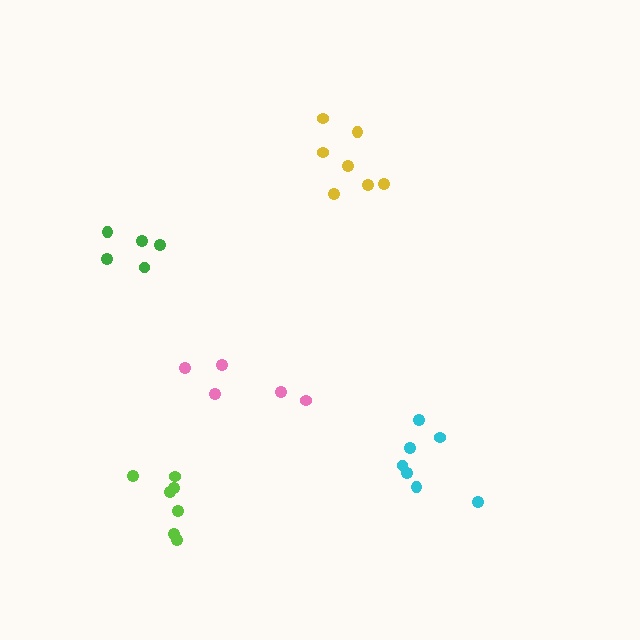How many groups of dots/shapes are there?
There are 5 groups.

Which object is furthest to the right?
The cyan cluster is rightmost.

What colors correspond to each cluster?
The clusters are colored: yellow, lime, cyan, green, pink.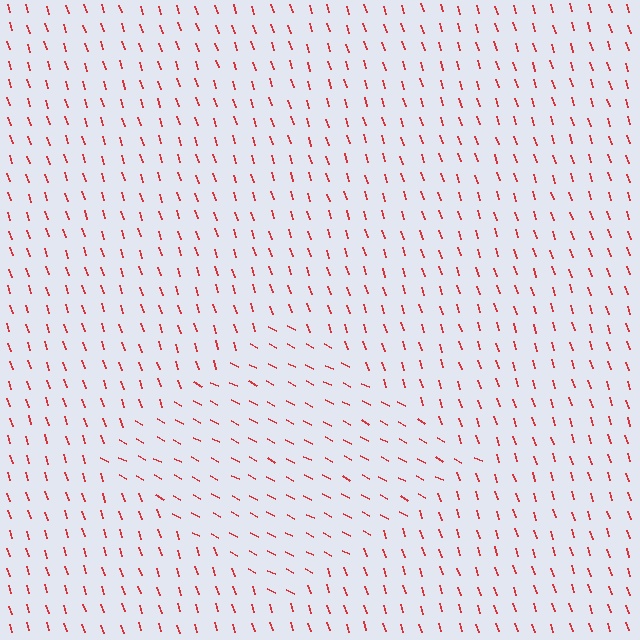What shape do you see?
I see a diamond.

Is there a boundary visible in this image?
Yes, there is a texture boundary formed by a change in line orientation.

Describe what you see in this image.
The image is filled with small red line segments. A diamond region in the image has lines oriented differently from the surrounding lines, creating a visible texture boundary.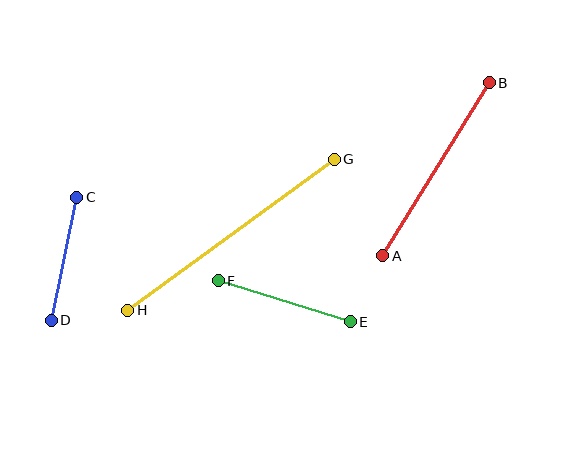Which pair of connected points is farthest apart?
Points G and H are farthest apart.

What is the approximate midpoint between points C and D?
The midpoint is at approximately (64, 259) pixels.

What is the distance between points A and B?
The distance is approximately 203 pixels.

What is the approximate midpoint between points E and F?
The midpoint is at approximately (284, 301) pixels.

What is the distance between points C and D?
The distance is approximately 126 pixels.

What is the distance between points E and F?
The distance is approximately 138 pixels.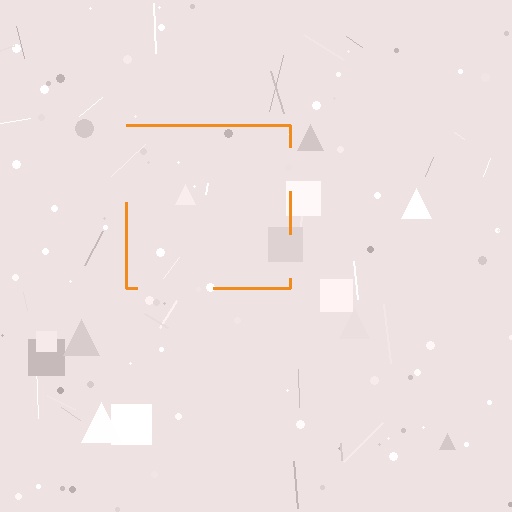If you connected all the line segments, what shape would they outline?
They would outline a square.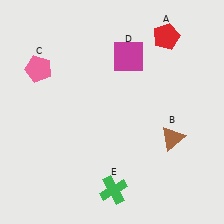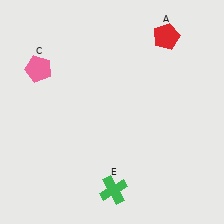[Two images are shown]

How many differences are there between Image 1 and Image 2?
There are 2 differences between the two images.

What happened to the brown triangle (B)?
The brown triangle (B) was removed in Image 2. It was in the bottom-right area of Image 1.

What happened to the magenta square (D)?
The magenta square (D) was removed in Image 2. It was in the top-right area of Image 1.